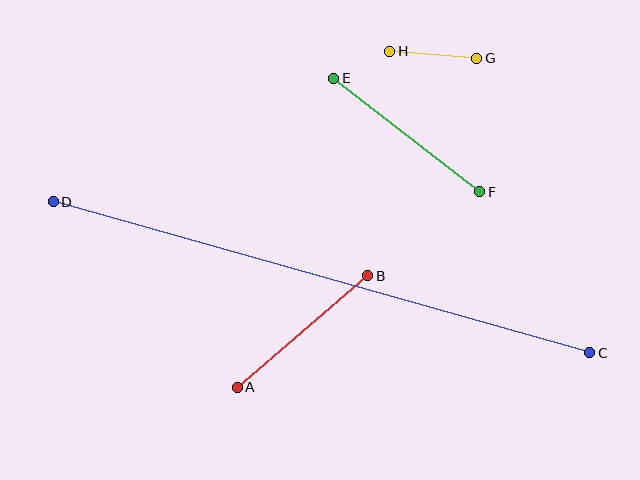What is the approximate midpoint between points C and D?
The midpoint is at approximately (322, 277) pixels.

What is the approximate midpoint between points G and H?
The midpoint is at approximately (433, 55) pixels.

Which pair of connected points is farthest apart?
Points C and D are farthest apart.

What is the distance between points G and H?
The distance is approximately 87 pixels.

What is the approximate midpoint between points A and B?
The midpoint is at approximately (303, 331) pixels.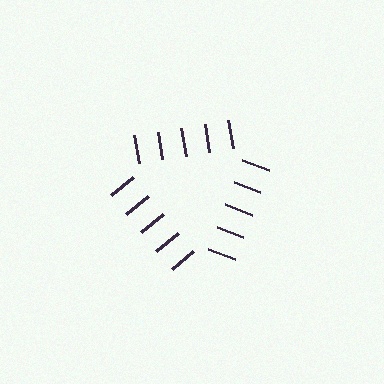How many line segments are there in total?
15 — 5 along each of the 3 edges.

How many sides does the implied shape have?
3 sides — the line-ends trace a triangle.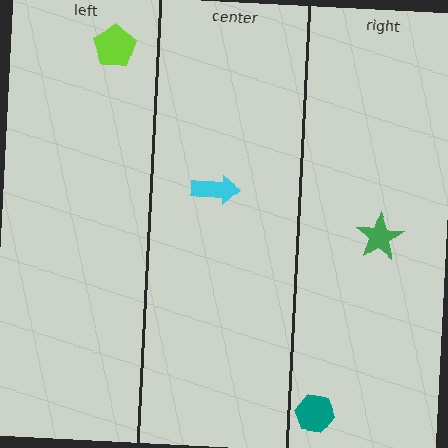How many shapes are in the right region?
2.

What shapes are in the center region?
The cyan arrow.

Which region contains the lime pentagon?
The left region.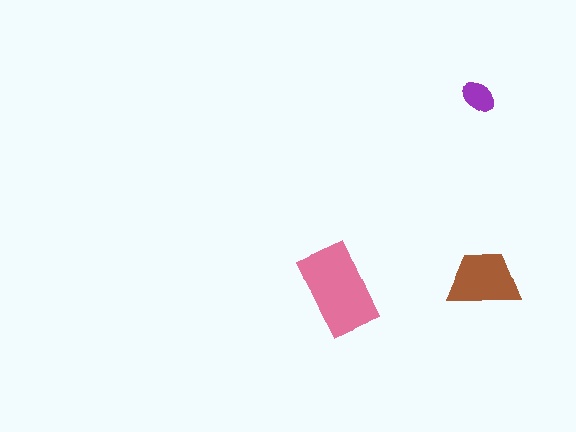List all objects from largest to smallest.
The pink rectangle, the brown trapezoid, the purple ellipse.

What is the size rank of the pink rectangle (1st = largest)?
1st.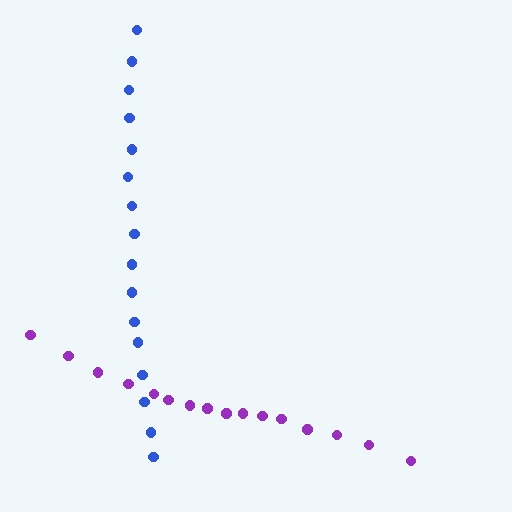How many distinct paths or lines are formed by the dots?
There are 2 distinct paths.